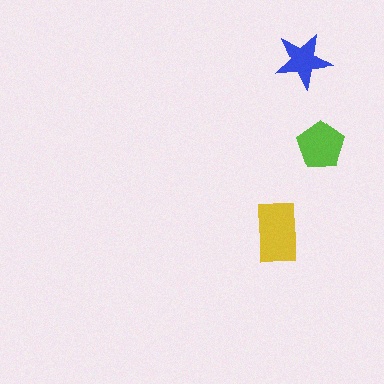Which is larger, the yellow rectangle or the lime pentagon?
The yellow rectangle.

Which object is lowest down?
The yellow rectangle is bottommost.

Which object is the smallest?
The blue star.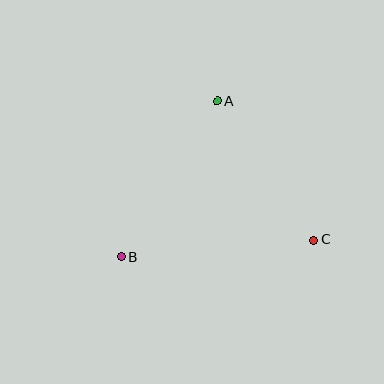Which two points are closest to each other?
Points A and C are closest to each other.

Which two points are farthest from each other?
Points B and C are farthest from each other.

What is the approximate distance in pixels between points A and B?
The distance between A and B is approximately 183 pixels.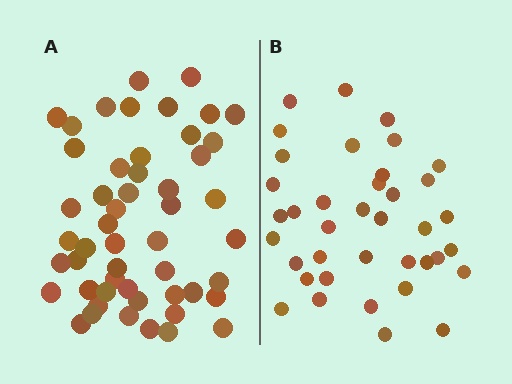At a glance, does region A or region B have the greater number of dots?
Region A (the left region) has more dots.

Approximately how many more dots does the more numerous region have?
Region A has approximately 15 more dots than region B.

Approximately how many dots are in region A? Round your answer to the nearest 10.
About 50 dots. (The exact count is 51, which rounds to 50.)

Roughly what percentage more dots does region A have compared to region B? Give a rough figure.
About 35% more.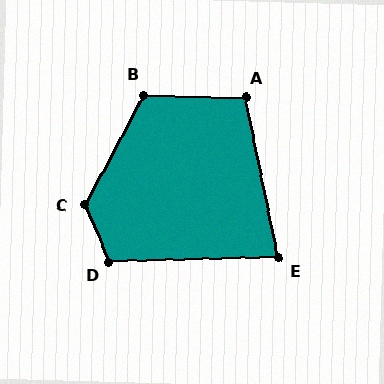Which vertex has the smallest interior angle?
E, at approximately 80 degrees.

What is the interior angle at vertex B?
Approximately 117 degrees (obtuse).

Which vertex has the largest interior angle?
C, at approximately 128 degrees.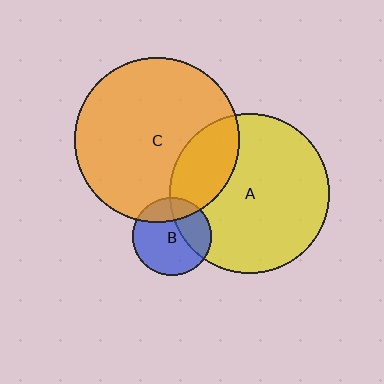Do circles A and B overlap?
Yes.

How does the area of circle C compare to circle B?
Approximately 4.4 times.